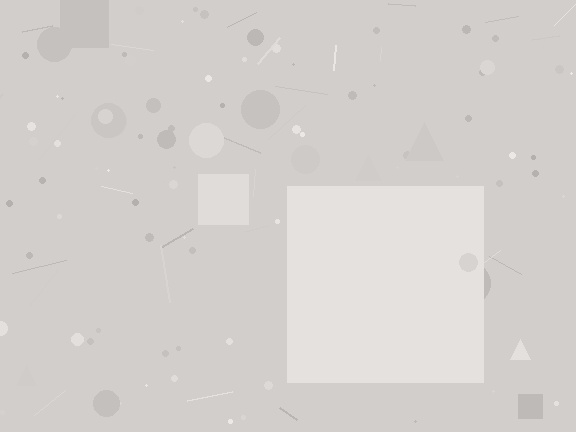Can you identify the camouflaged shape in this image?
The camouflaged shape is a square.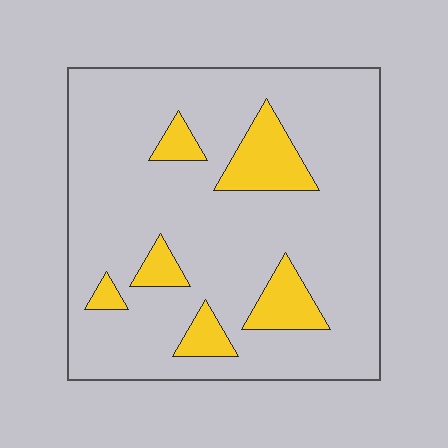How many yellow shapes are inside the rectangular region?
6.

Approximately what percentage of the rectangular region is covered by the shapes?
Approximately 15%.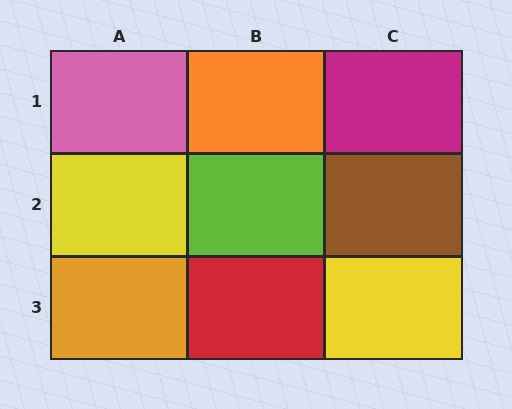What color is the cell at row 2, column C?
Brown.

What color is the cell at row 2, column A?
Yellow.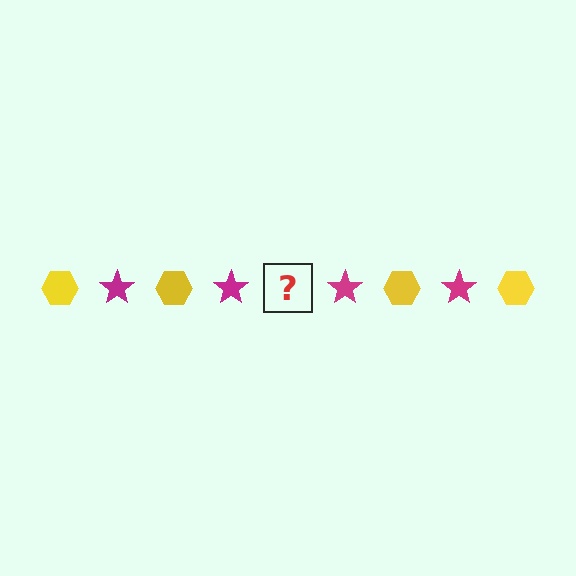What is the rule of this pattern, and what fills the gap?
The rule is that the pattern alternates between yellow hexagon and magenta star. The gap should be filled with a yellow hexagon.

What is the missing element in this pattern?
The missing element is a yellow hexagon.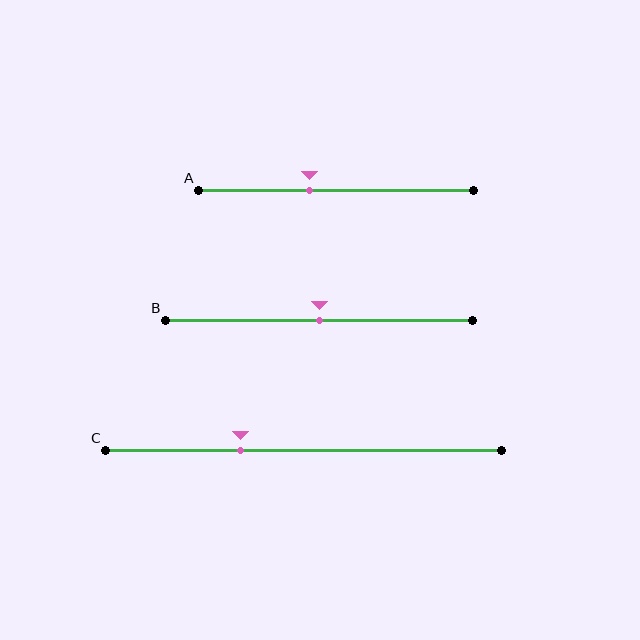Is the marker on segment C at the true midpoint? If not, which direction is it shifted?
No, the marker on segment C is shifted to the left by about 16% of the segment length.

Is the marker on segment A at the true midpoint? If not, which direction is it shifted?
No, the marker on segment A is shifted to the left by about 10% of the segment length.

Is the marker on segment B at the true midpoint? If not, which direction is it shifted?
Yes, the marker on segment B is at the true midpoint.